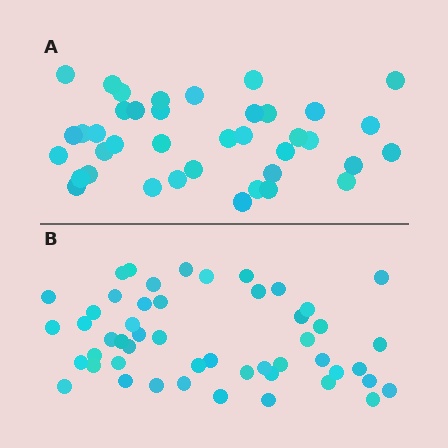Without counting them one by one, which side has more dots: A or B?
Region B (the bottom region) has more dots.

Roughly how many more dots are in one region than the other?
Region B has roughly 12 or so more dots than region A.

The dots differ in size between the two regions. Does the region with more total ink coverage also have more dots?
No. Region A has more total ink coverage because its dots are larger, but region B actually contains more individual dots. Total area can be misleading — the number of items is what matters here.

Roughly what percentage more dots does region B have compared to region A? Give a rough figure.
About 30% more.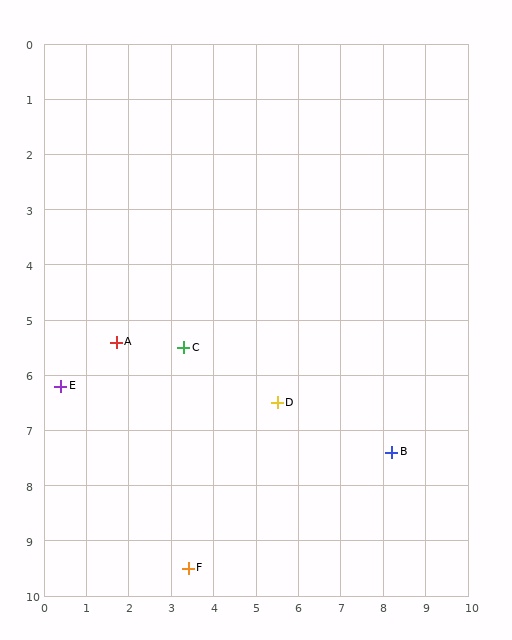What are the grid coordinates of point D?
Point D is at approximately (5.5, 6.5).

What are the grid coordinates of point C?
Point C is at approximately (3.3, 5.5).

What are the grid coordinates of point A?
Point A is at approximately (1.7, 5.4).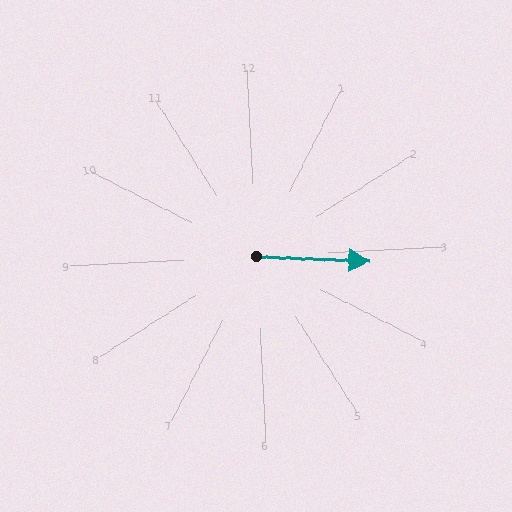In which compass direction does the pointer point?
East.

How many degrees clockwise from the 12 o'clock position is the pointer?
Approximately 95 degrees.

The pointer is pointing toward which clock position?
Roughly 3 o'clock.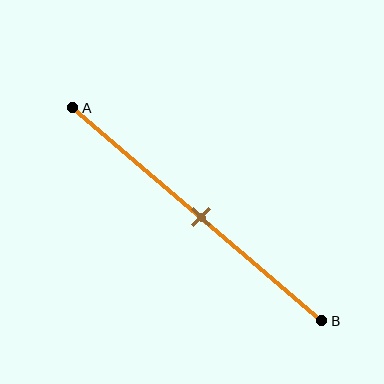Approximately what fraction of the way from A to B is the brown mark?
The brown mark is approximately 50% of the way from A to B.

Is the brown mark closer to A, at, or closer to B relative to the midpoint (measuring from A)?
The brown mark is approximately at the midpoint of segment AB.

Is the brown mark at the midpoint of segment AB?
Yes, the mark is approximately at the midpoint.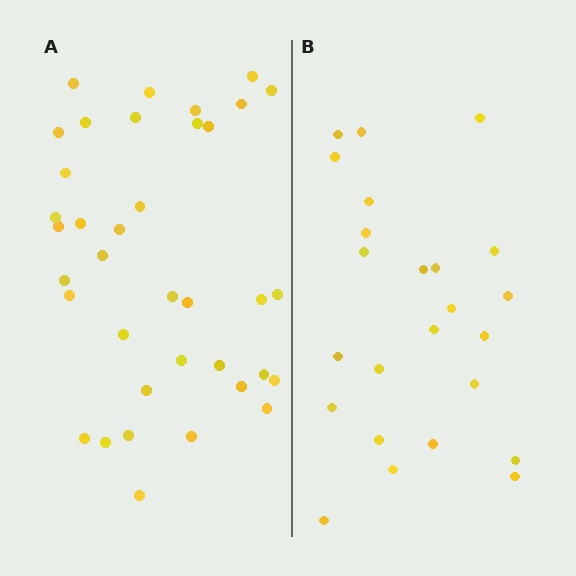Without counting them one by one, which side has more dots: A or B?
Region A (the left region) has more dots.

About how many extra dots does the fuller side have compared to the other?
Region A has approximately 15 more dots than region B.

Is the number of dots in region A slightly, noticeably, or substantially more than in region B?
Region A has substantially more. The ratio is roughly 1.5 to 1.